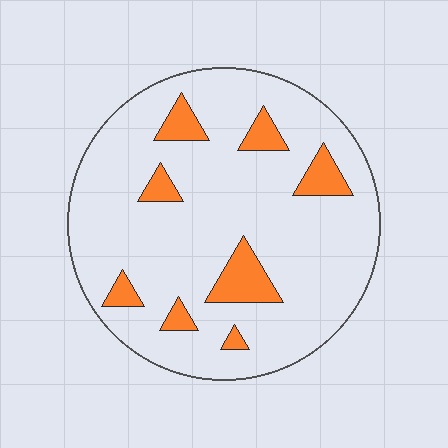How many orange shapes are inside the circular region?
8.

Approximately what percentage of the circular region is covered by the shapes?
Approximately 15%.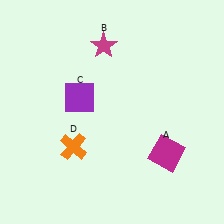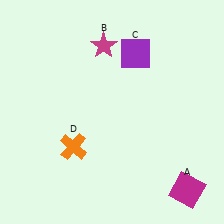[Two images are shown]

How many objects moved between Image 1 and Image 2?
2 objects moved between the two images.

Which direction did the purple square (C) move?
The purple square (C) moved right.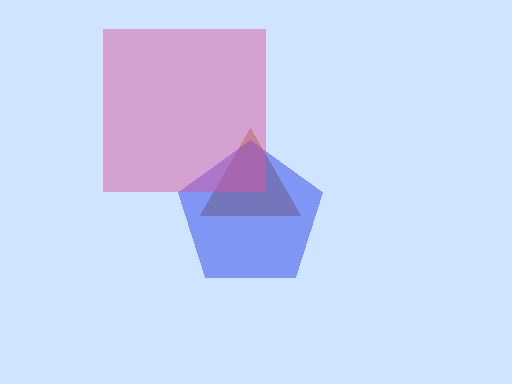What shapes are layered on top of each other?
The layered shapes are: a brown triangle, a blue pentagon, a pink square.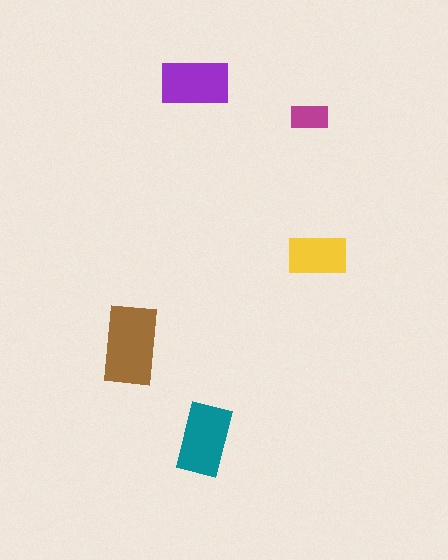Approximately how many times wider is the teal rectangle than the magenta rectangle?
About 2 times wider.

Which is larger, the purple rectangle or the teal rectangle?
The teal one.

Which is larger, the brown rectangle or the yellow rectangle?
The brown one.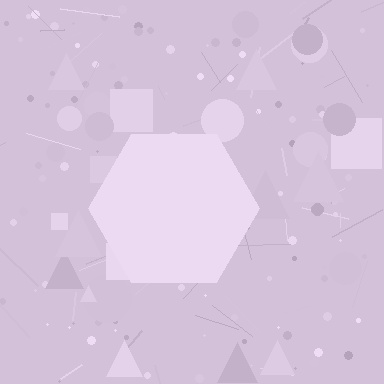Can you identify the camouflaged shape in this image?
The camouflaged shape is a hexagon.